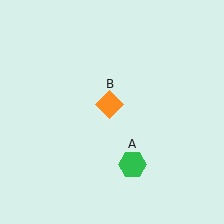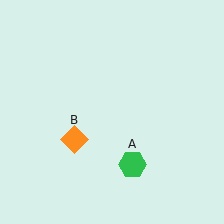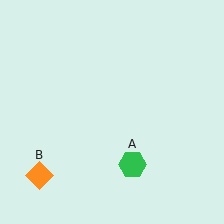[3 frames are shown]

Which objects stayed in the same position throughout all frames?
Green hexagon (object A) remained stationary.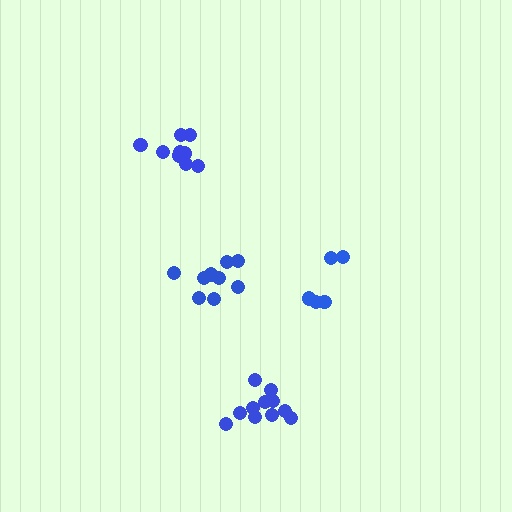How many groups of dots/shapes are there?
There are 4 groups.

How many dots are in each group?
Group 1: 5 dots, Group 2: 9 dots, Group 3: 9 dots, Group 4: 11 dots (34 total).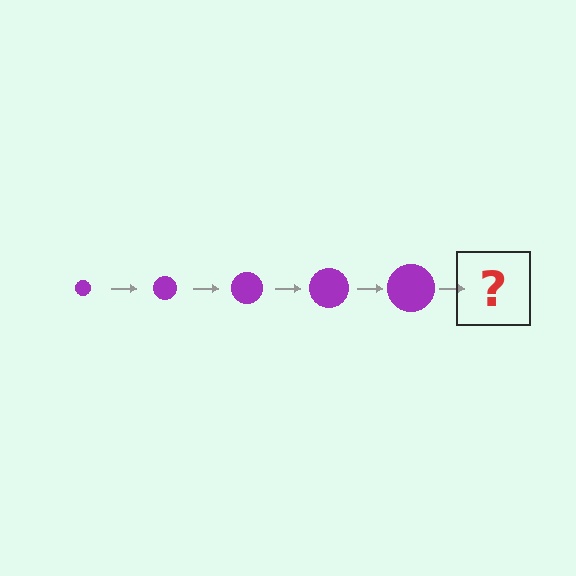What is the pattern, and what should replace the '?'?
The pattern is that the circle gets progressively larger each step. The '?' should be a purple circle, larger than the previous one.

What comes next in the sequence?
The next element should be a purple circle, larger than the previous one.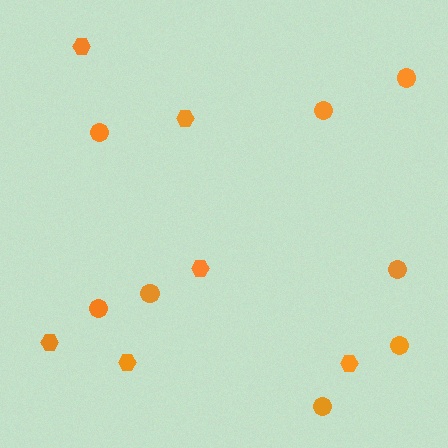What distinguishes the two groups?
There are 2 groups: one group of circles (8) and one group of hexagons (6).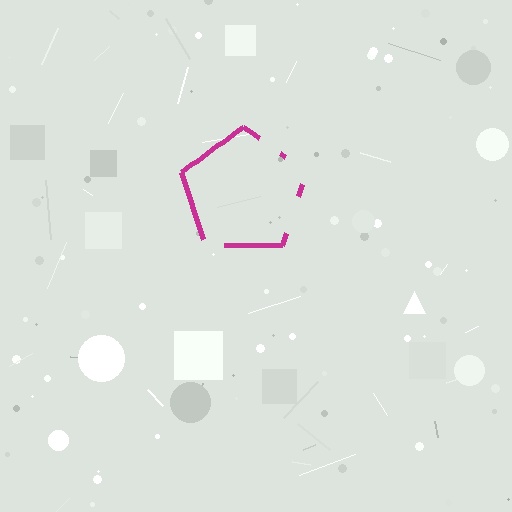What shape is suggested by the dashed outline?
The dashed outline suggests a pentagon.